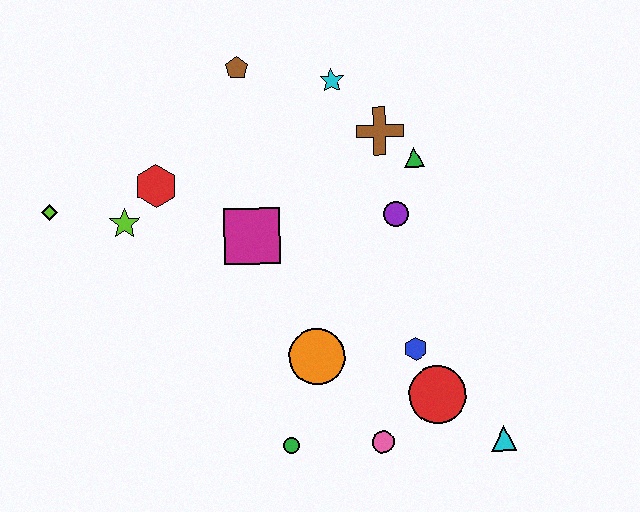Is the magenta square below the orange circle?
No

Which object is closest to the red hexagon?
The lime star is closest to the red hexagon.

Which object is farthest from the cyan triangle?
The lime diamond is farthest from the cyan triangle.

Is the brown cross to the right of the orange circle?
Yes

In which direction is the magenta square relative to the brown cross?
The magenta square is to the left of the brown cross.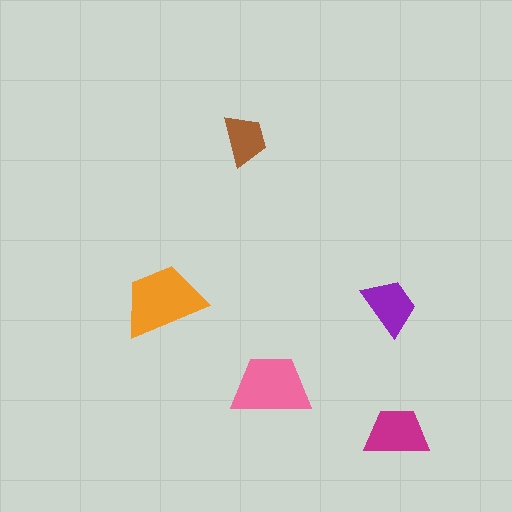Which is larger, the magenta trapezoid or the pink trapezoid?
The pink one.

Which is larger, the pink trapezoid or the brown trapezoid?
The pink one.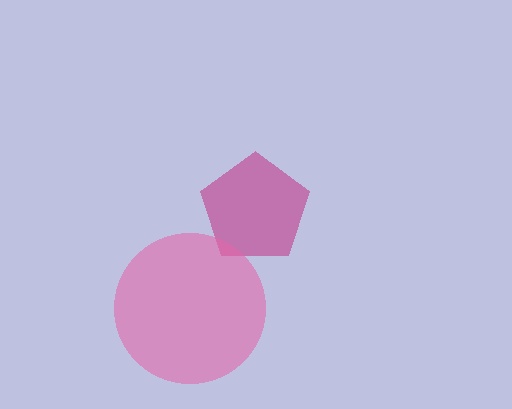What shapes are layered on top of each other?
The layered shapes are: a magenta pentagon, a pink circle.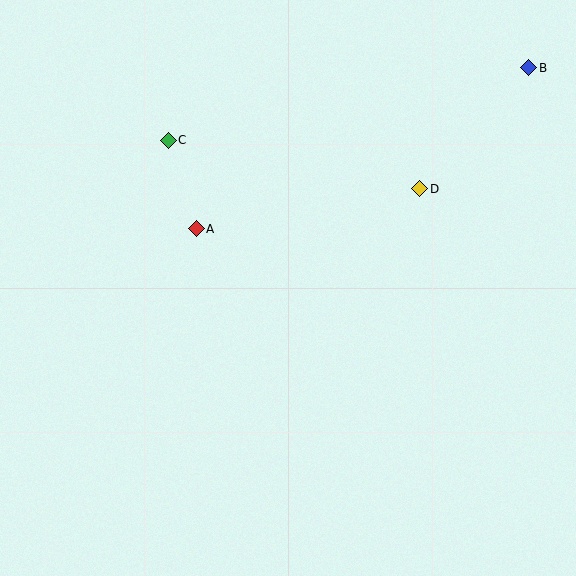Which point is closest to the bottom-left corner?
Point A is closest to the bottom-left corner.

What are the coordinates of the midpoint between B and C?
The midpoint between B and C is at (349, 104).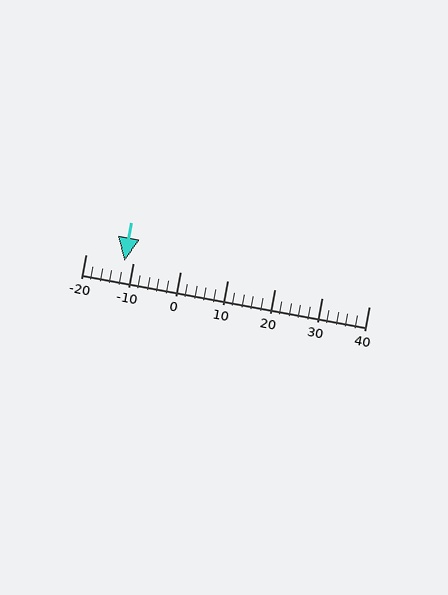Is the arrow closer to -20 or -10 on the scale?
The arrow is closer to -10.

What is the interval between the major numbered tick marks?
The major tick marks are spaced 10 units apart.